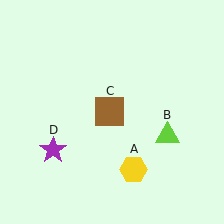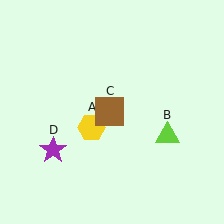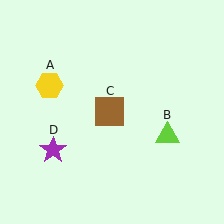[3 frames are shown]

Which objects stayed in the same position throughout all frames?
Lime triangle (object B) and brown square (object C) and purple star (object D) remained stationary.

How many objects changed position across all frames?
1 object changed position: yellow hexagon (object A).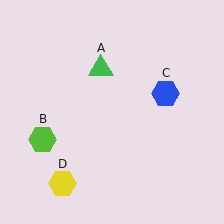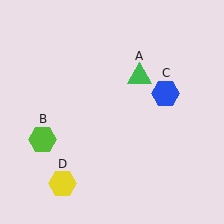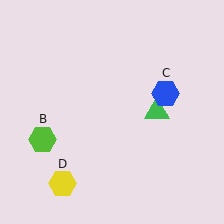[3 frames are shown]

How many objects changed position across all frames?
1 object changed position: green triangle (object A).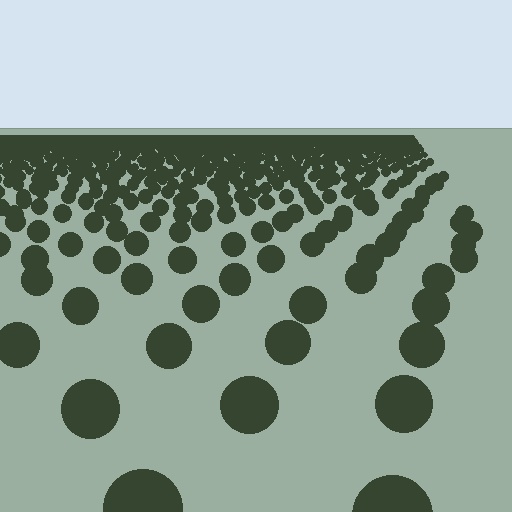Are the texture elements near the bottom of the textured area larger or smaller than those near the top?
Larger. Near the bottom, elements are closer to the viewer and appear at a bigger on-screen size.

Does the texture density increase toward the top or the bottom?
Density increases toward the top.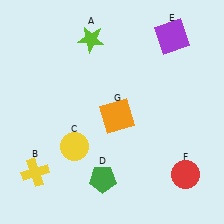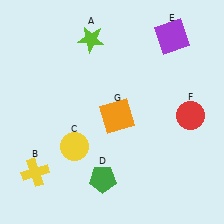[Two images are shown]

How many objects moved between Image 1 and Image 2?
1 object moved between the two images.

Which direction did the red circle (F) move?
The red circle (F) moved up.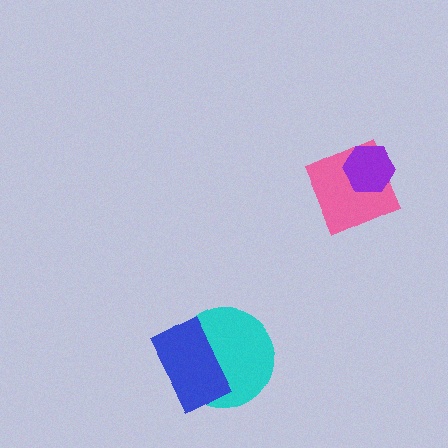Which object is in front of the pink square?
The purple hexagon is in front of the pink square.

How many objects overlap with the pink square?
1 object overlaps with the pink square.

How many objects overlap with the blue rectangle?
1 object overlaps with the blue rectangle.